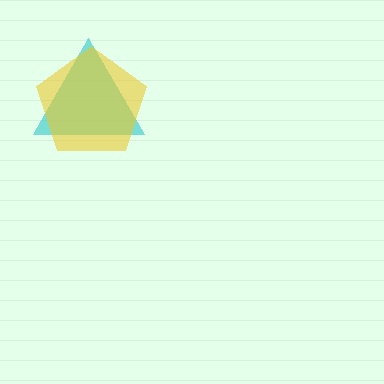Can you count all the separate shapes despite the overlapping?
Yes, there are 2 separate shapes.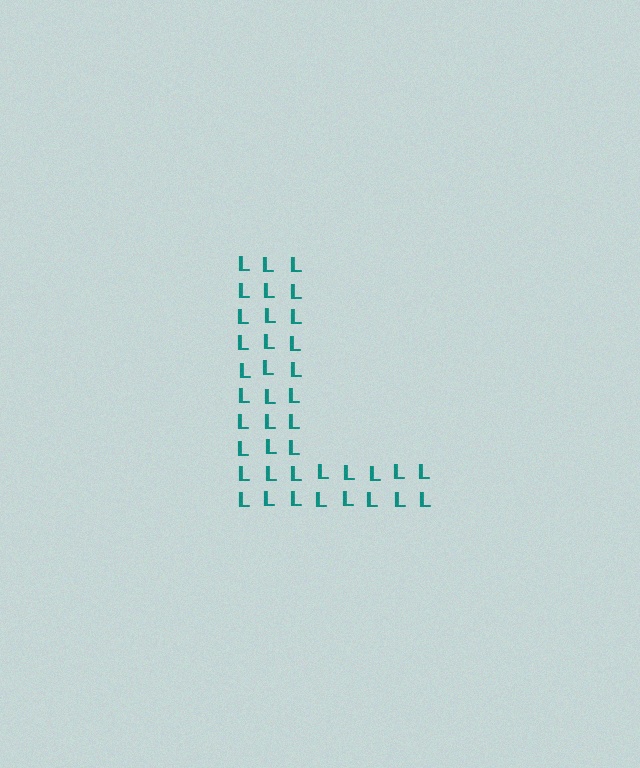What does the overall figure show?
The overall figure shows the letter L.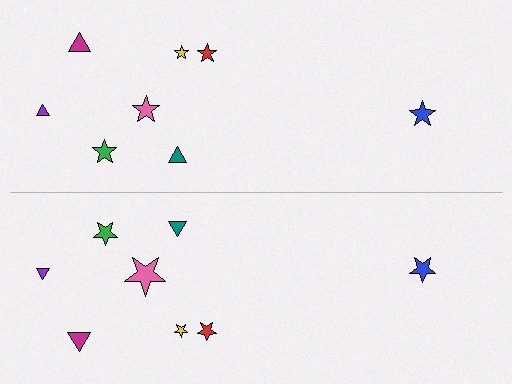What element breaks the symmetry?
The pink star on the bottom side has a different size than its mirror counterpart.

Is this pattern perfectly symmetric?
No, the pattern is not perfectly symmetric. The pink star on the bottom side has a different size than its mirror counterpart.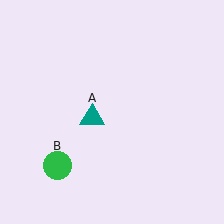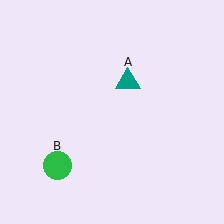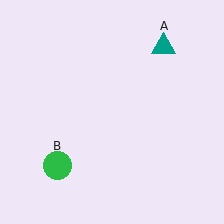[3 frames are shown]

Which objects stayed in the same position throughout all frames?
Green circle (object B) remained stationary.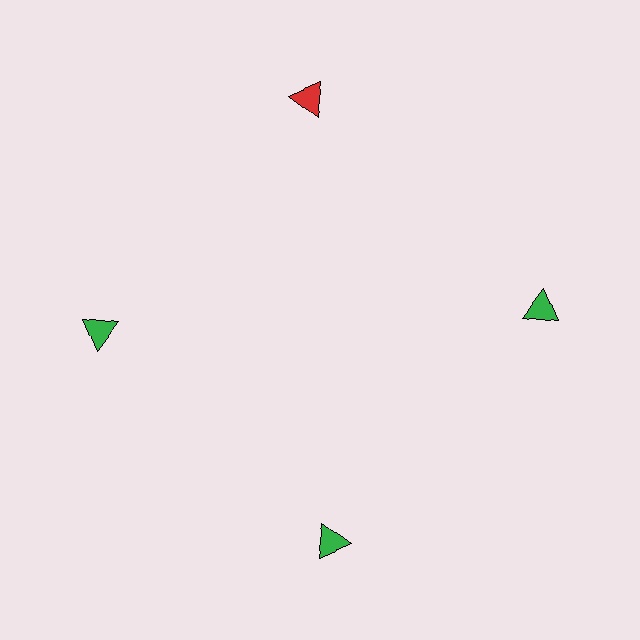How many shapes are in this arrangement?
There are 4 shapes arranged in a ring pattern.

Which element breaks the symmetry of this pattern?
The red triangle at roughly the 12 o'clock position breaks the symmetry. All other shapes are green triangles.